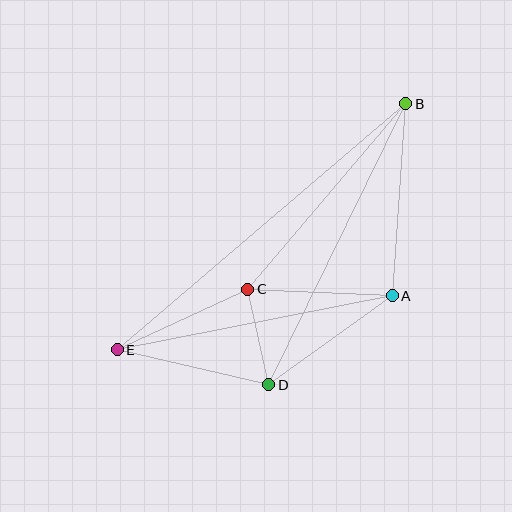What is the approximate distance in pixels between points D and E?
The distance between D and E is approximately 156 pixels.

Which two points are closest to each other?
Points C and D are closest to each other.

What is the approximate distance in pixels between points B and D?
The distance between B and D is approximately 313 pixels.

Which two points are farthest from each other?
Points B and E are farthest from each other.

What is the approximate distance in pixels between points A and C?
The distance between A and C is approximately 145 pixels.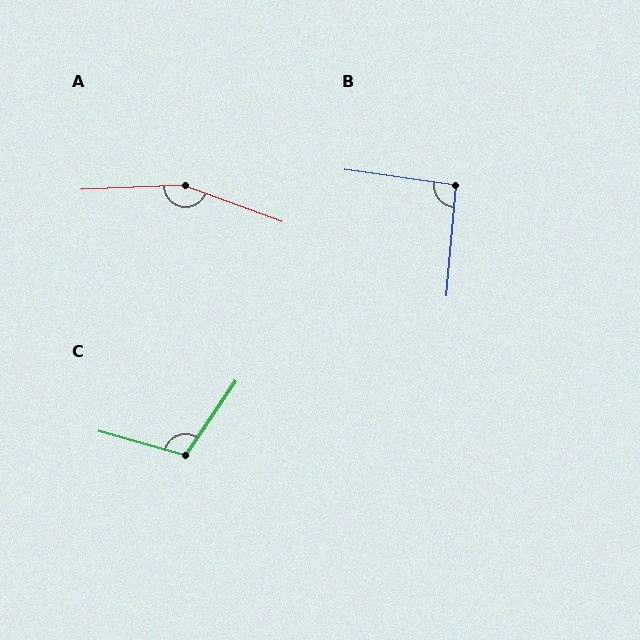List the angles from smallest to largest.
B (93°), C (109°), A (157°).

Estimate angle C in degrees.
Approximately 109 degrees.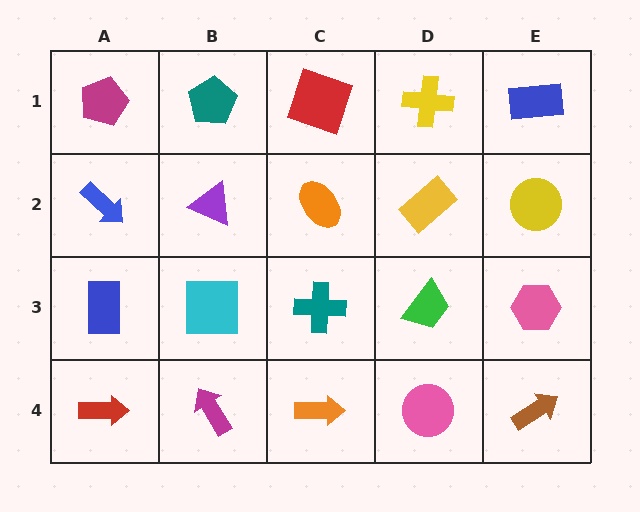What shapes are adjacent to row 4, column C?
A teal cross (row 3, column C), a magenta arrow (row 4, column B), a pink circle (row 4, column D).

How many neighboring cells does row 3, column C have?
4.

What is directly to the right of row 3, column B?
A teal cross.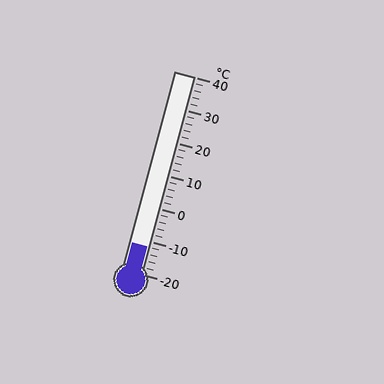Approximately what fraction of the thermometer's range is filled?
The thermometer is filled to approximately 15% of its range.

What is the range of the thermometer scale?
The thermometer scale ranges from -20°C to 40°C.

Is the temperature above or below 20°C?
The temperature is below 20°C.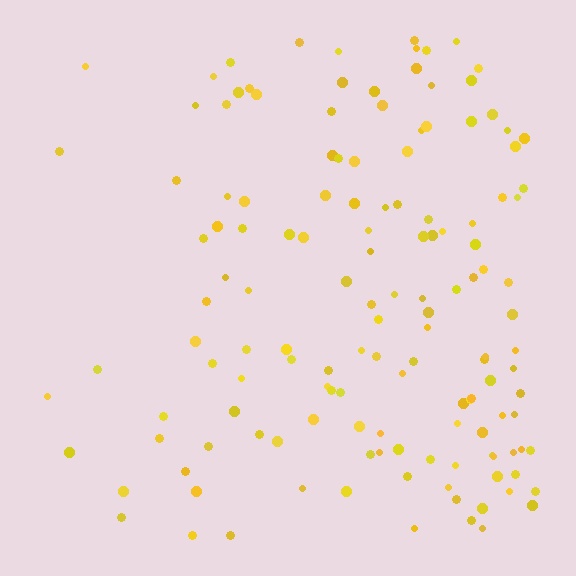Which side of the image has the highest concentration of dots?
The right.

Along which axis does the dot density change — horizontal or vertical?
Horizontal.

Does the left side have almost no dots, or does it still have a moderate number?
Still a moderate number, just noticeably fewer than the right.